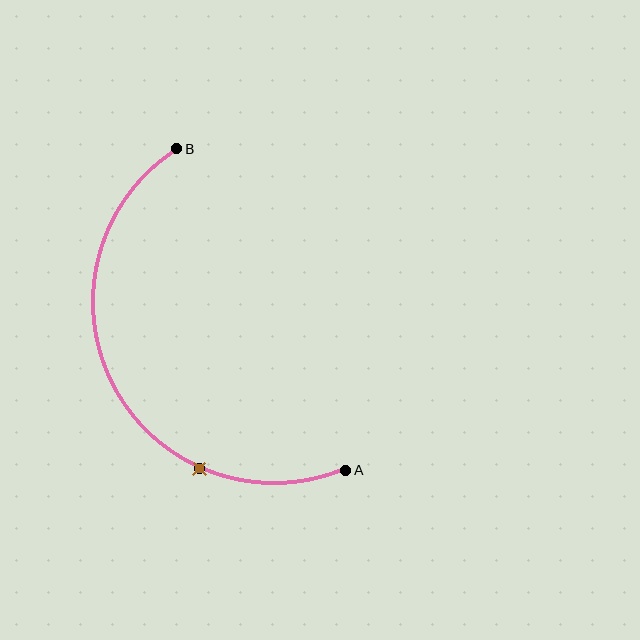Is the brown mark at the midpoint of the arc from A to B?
No. The brown mark lies on the arc but is closer to endpoint A. The arc midpoint would be at the point on the curve equidistant along the arc from both A and B.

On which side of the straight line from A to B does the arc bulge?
The arc bulges to the left of the straight line connecting A and B.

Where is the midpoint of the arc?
The arc midpoint is the point on the curve farthest from the straight line joining A and B. It sits to the left of that line.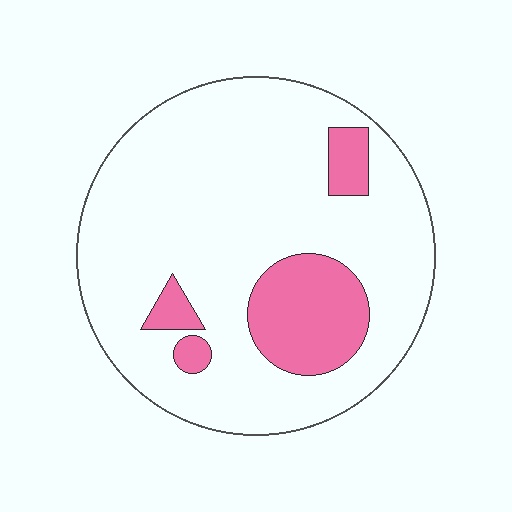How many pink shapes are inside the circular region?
4.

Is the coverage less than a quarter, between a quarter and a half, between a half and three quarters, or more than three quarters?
Less than a quarter.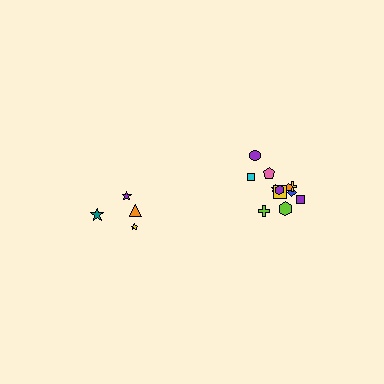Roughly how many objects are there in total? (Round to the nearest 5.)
Roughly 15 objects in total.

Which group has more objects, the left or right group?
The right group.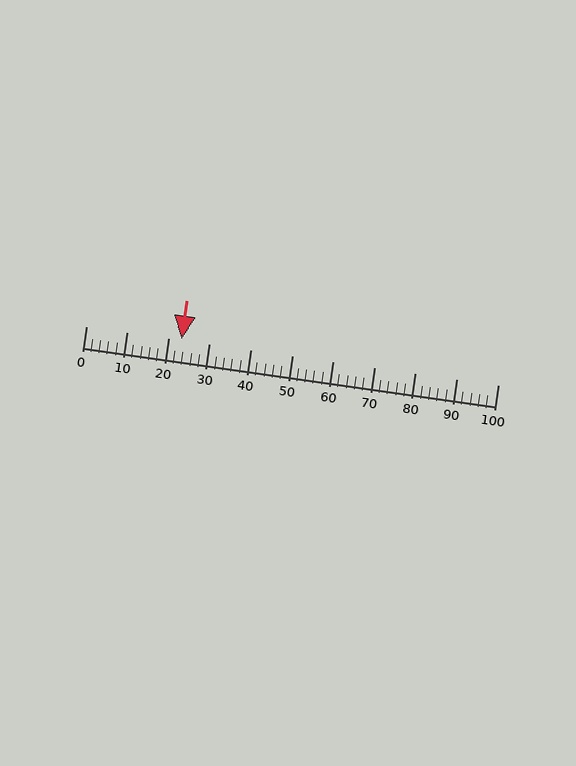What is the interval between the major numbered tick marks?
The major tick marks are spaced 10 units apart.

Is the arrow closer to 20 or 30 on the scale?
The arrow is closer to 20.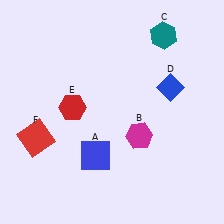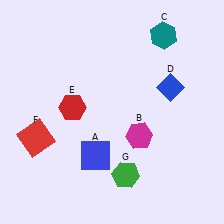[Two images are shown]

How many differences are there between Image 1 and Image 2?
There is 1 difference between the two images.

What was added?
A green hexagon (G) was added in Image 2.